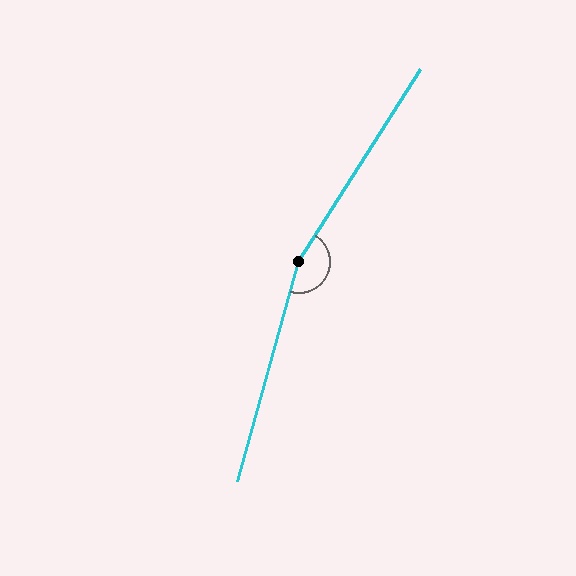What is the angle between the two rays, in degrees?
Approximately 163 degrees.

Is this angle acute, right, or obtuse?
It is obtuse.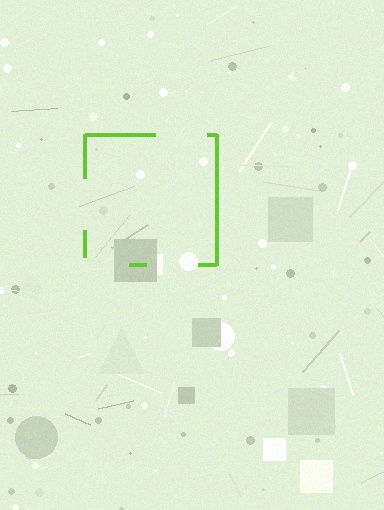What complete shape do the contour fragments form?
The contour fragments form a square.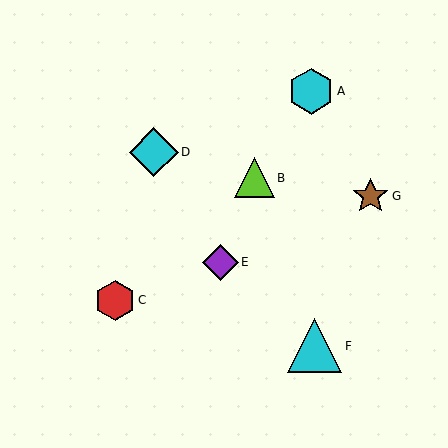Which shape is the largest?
The cyan triangle (labeled F) is the largest.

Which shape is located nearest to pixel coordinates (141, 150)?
The cyan diamond (labeled D) at (154, 152) is nearest to that location.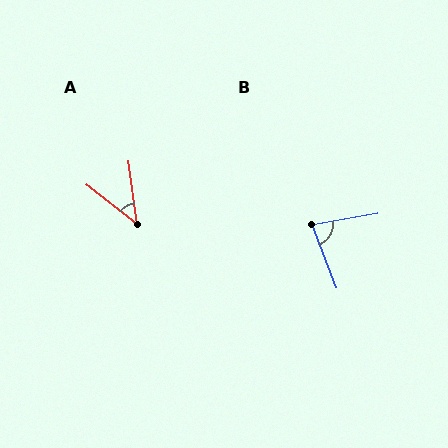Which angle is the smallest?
A, at approximately 44 degrees.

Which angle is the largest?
B, at approximately 78 degrees.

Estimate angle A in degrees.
Approximately 44 degrees.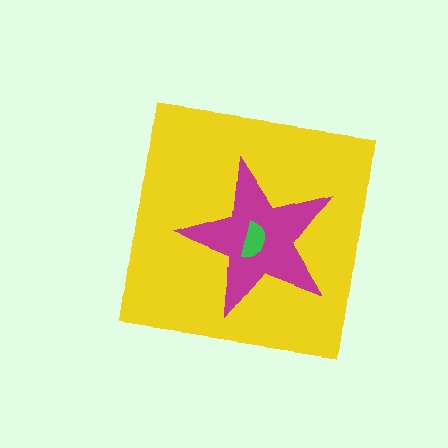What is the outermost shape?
The yellow square.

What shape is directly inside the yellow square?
The magenta star.